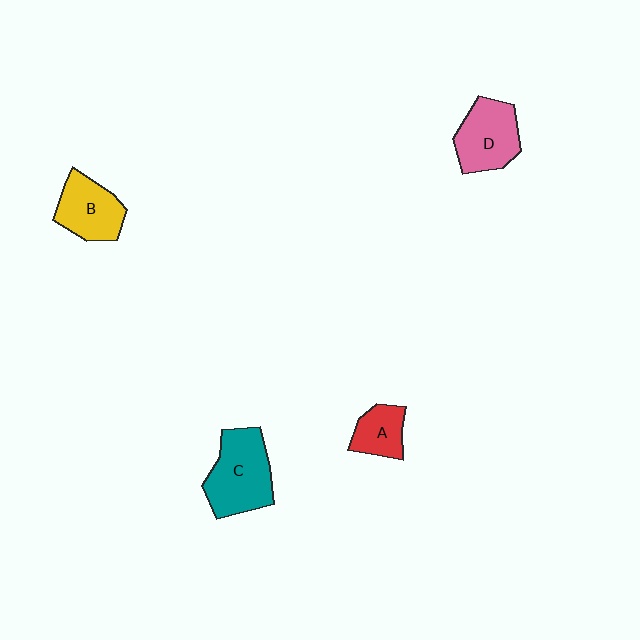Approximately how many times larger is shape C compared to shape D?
Approximately 1.2 times.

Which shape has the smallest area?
Shape A (red).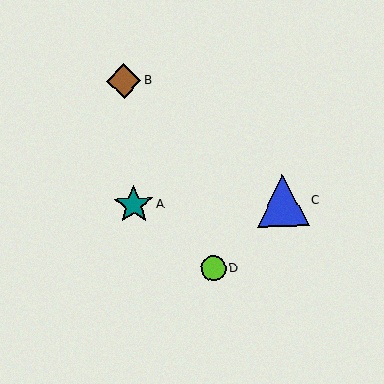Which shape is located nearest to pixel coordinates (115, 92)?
The brown diamond (labeled B) at (124, 81) is nearest to that location.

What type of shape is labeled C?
Shape C is a blue triangle.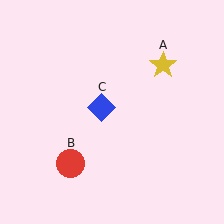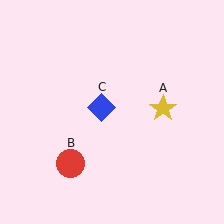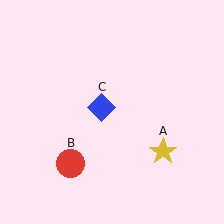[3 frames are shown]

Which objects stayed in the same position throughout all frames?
Red circle (object B) and blue diamond (object C) remained stationary.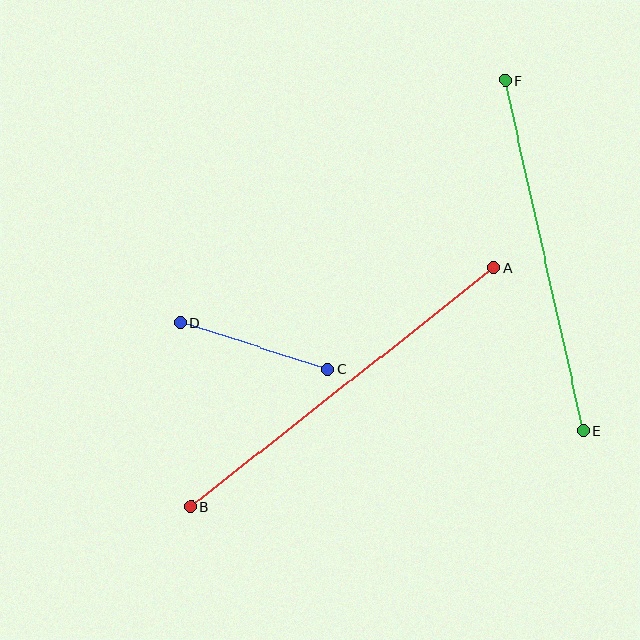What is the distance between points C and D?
The distance is approximately 154 pixels.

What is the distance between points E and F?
The distance is approximately 359 pixels.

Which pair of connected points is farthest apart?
Points A and B are farthest apart.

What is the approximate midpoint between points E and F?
The midpoint is at approximately (544, 256) pixels.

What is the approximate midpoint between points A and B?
The midpoint is at approximately (343, 387) pixels.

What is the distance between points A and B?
The distance is approximately 386 pixels.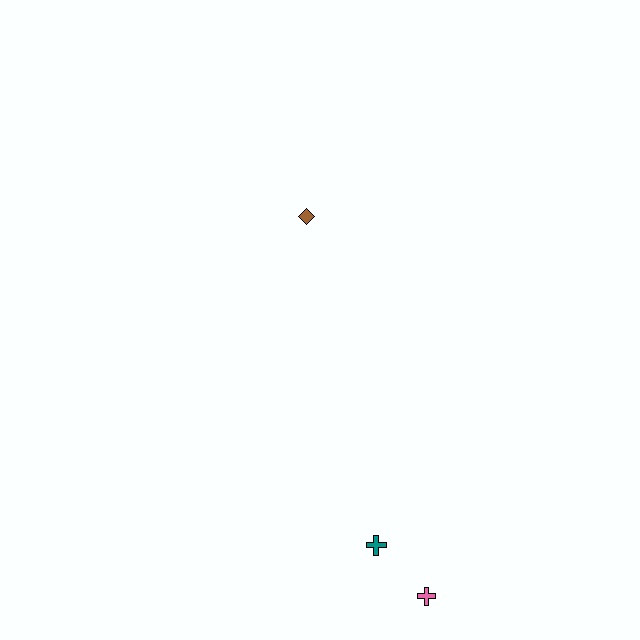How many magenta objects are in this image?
There are no magenta objects.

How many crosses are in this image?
There are 2 crosses.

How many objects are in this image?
There are 3 objects.